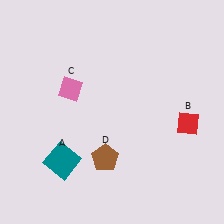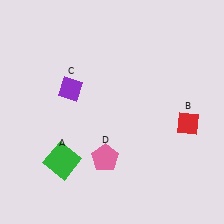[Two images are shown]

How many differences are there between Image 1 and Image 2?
There are 3 differences between the two images.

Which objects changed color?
A changed from teal to green. C changed from pink to purple. D changed from brown to pink.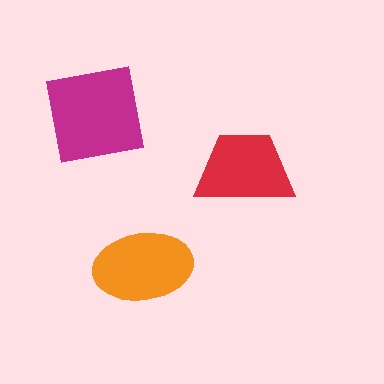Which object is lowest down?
The orange ellipse is bottommost.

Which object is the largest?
The magenta square.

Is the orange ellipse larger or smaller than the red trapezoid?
Larger.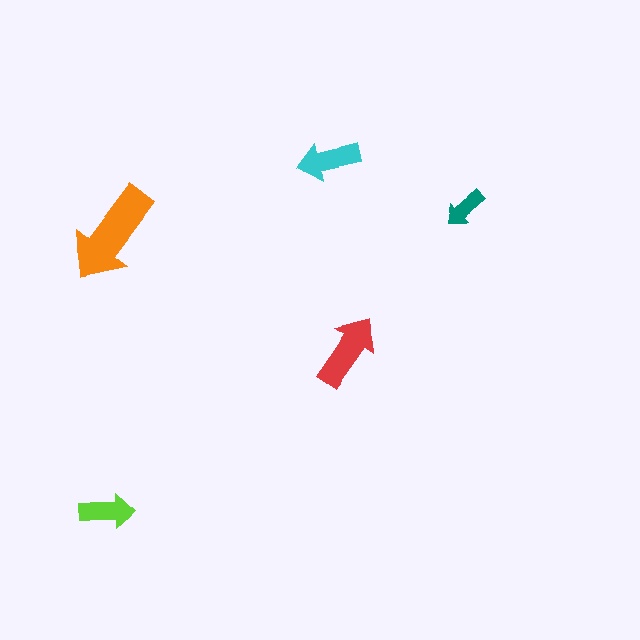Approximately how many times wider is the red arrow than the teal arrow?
About 1.5 times wider.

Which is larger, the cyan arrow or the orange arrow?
The orange one.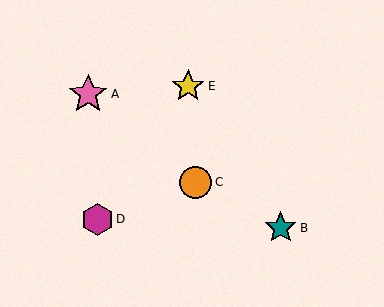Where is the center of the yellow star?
The center of the yellow star is at (188, 86).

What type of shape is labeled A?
Shape A is a pink star.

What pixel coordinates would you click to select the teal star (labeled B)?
Click at (281, 228) to select the teal star B.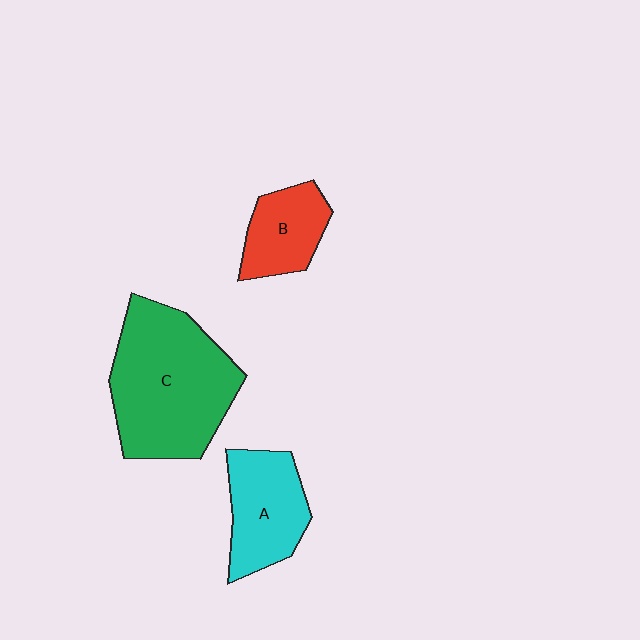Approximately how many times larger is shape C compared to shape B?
Approximately 2.5 times.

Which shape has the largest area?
Shape C (green).